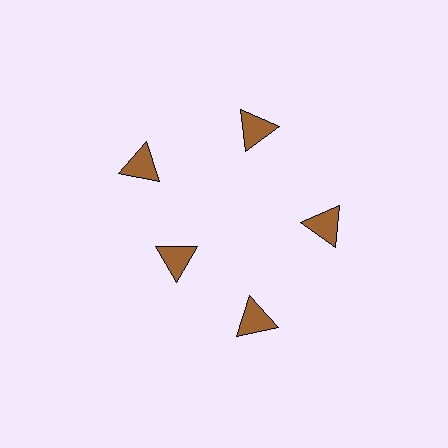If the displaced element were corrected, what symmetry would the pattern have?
It would have 5-fold rotational symmetry — the pattern would map onto itself every 72 degrees.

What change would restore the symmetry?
The symmetry would be restored by moving it outward, back onto the ring so that all 5 triangles sit at equal angles and equal distance from the center.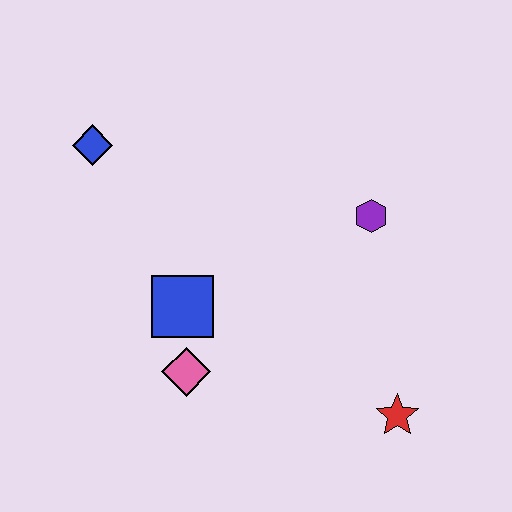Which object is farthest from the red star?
The blue diamond is farthest from the red star.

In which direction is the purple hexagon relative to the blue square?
The purple hexagon is to the right of the blue square.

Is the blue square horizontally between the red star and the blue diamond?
Yes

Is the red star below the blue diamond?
Yes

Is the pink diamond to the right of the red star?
No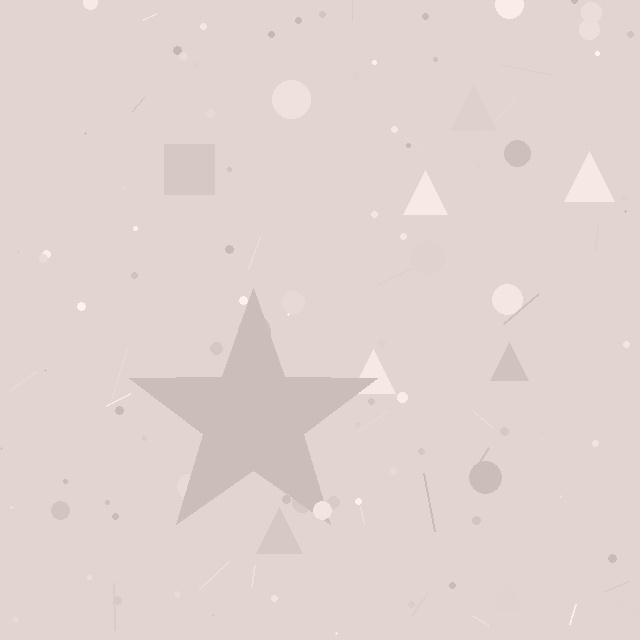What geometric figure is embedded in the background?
A star is embedded in the background.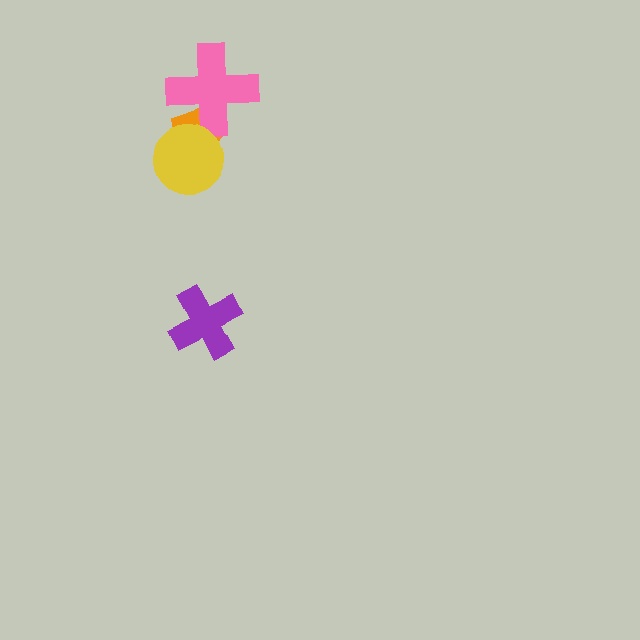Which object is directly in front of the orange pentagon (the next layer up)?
The pink cross is directly in front of the orange pentagon.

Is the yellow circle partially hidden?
No, no other shape covers it.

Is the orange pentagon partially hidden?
Yes, it is partially covered by another shape.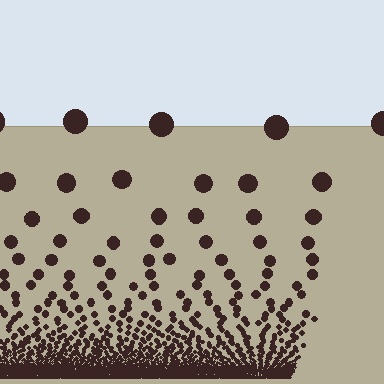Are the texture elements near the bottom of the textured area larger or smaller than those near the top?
Smaller. The gradient is inverted — elements near the bottom are smaller and denser.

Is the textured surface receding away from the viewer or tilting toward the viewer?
The surface appears to tilt toward the viewer. Texture elements get larger and sparser toward the top.